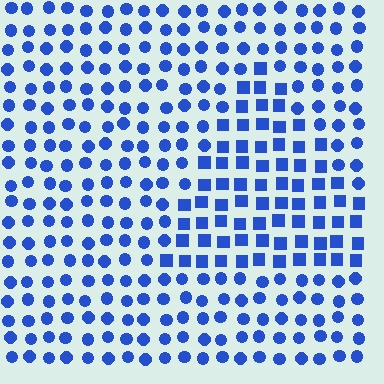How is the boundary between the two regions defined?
The boundary is defined by a change in element shape: squares inside vs. circles outside. All elements share the same color and spacing.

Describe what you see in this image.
The image is filled with small blue elements arranged in a uniform grid. A triangle-shaped region contains squares, while the surrounding area contains circles. The boundary is defined purely by the change in element shape.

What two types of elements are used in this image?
The image uses squares inside the triangle region and circles outside it.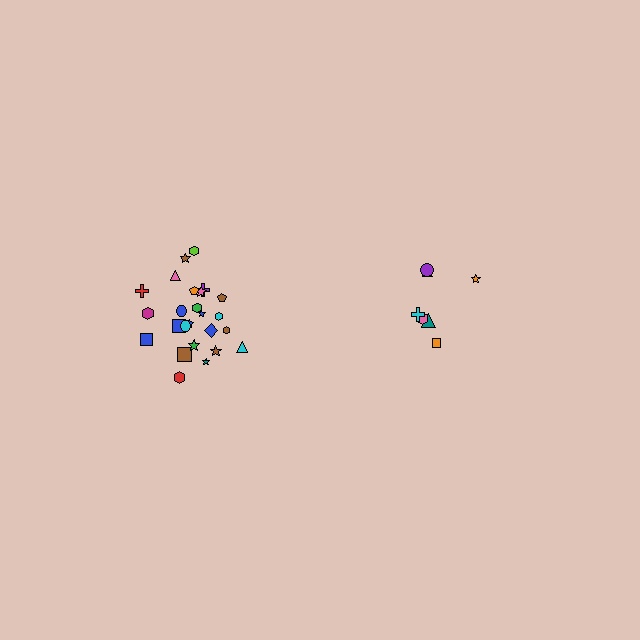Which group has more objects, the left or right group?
The left group.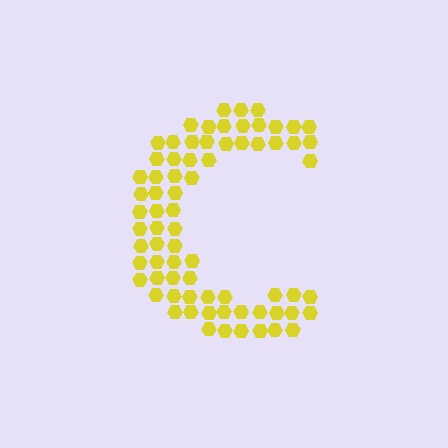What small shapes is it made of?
It is made of small hexagons.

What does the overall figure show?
The overall figure shows the letter C.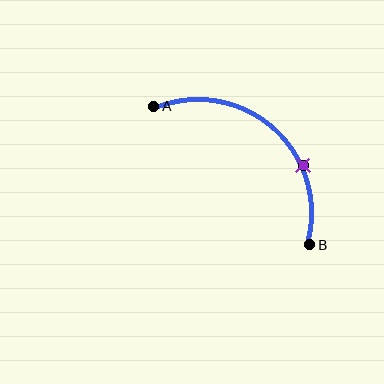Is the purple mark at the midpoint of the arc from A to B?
No. The purple mark lies on the arc but is closer to endpoint B. The arc midpoint would be at the point on the curve equidistant along the arc from both A and B.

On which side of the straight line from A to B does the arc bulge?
The arc bulges above and to the right of the straight line connecting A and B.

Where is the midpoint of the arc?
The arc midpoint is the point on the curve farthest from the straight line joining A and B. It sits above and to the right of that line.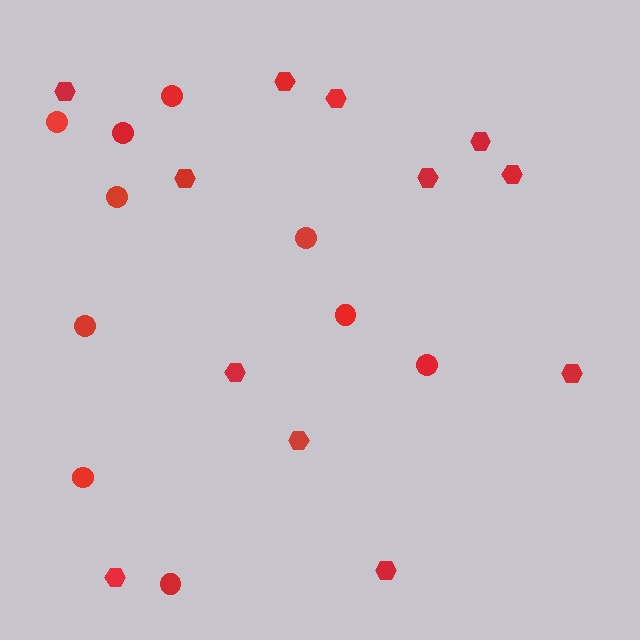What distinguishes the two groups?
There are 2 groups: one group of hexagons (12) and one group of circles (10).